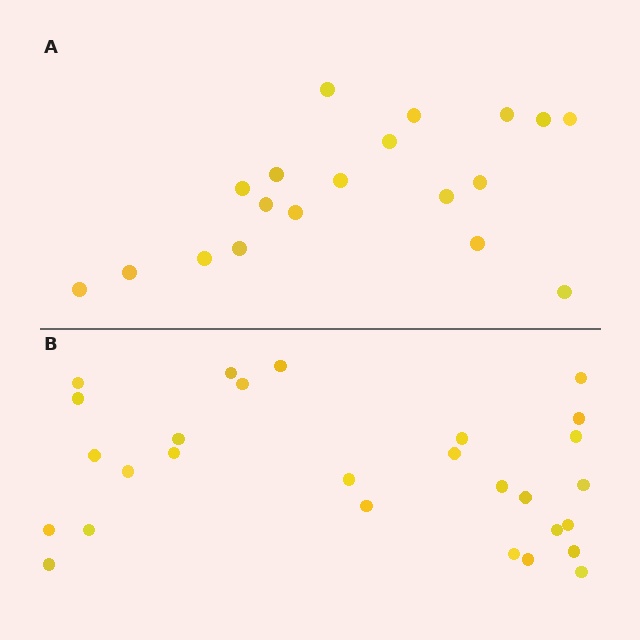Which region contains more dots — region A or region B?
Region B (the bottom region) has more dots.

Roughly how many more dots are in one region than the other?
Region B has roughly 8 or so more dots than region A.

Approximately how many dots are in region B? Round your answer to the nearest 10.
About 30 dots. (The exact count is 28, which rounds to 30.)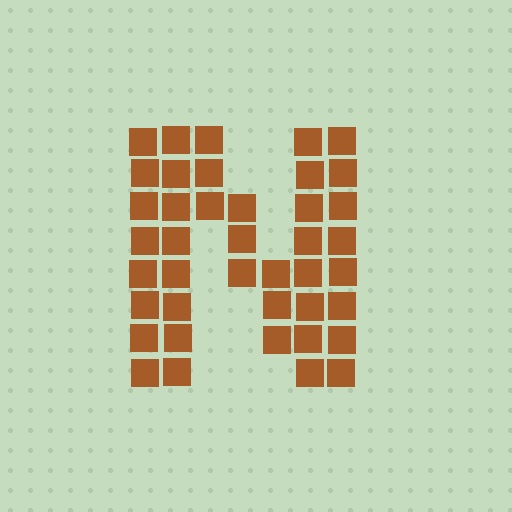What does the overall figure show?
The overall figure shows the letter N.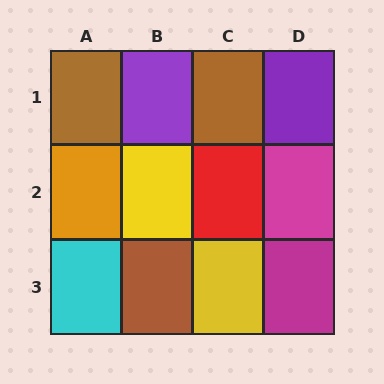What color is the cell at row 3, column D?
Magenta.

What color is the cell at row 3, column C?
Yellow.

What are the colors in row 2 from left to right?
Orange, yellow, red, magenta.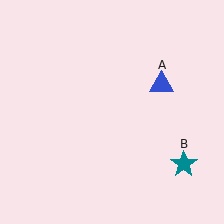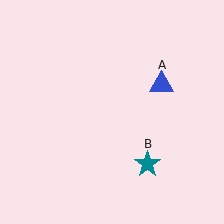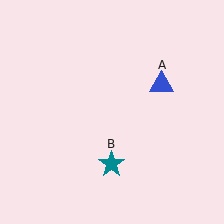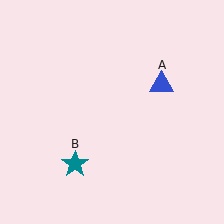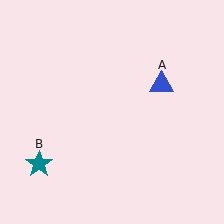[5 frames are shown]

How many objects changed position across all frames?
1 object changed position: teal star (object B).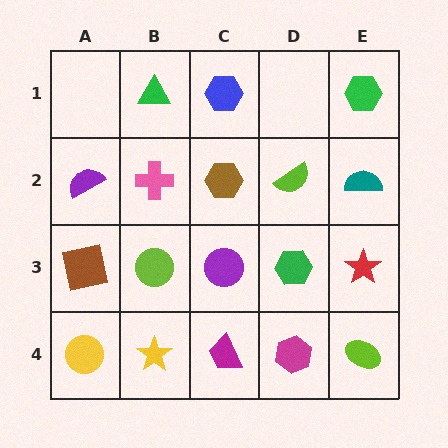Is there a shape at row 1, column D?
No, that cell is empty.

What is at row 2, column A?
A purple semicircle.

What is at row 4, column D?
A magenta hexagon.